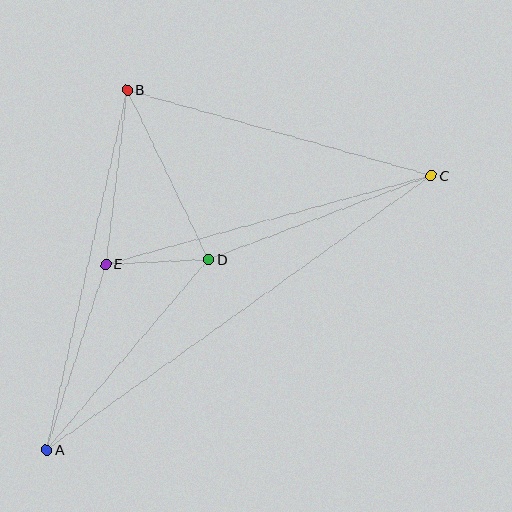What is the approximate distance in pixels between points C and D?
The distance between C and D is approximately 238 pixels.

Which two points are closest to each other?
Points D and E are closest to each other.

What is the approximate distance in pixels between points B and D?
The distance between B and D is approximately 188 pixels.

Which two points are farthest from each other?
Points A and C are farthest from each other.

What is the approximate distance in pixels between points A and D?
The distance between A and D is approximately 250 pixels.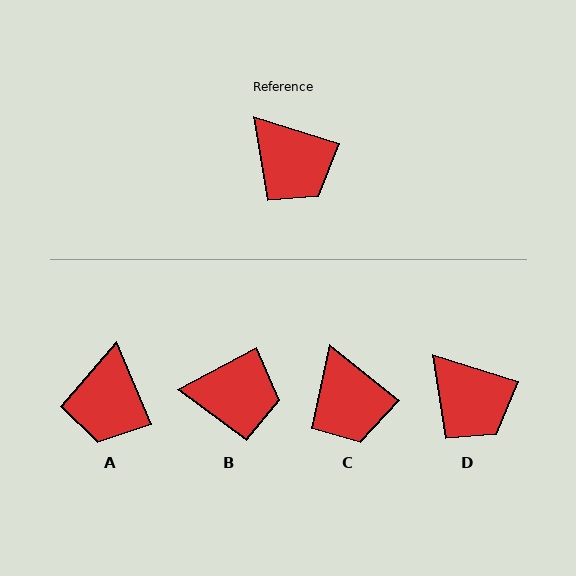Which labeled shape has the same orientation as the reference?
D.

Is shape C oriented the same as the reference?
No, it is off by about 21 degrees.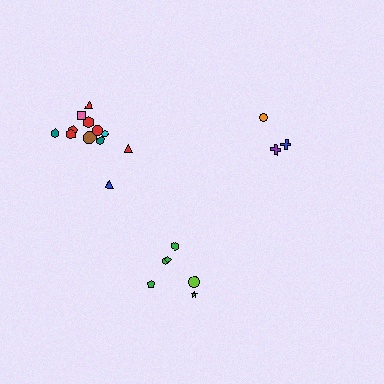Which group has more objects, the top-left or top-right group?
The top-left group.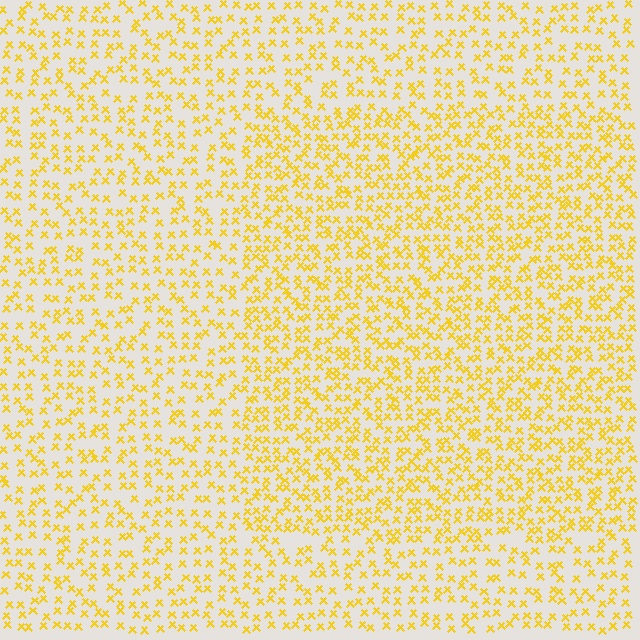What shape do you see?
I see a rectangle.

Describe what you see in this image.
The image contains small yellow elements arranged at two different densities. A rectangle-shaped region is visible where the elements are more densely packed than the surrounding area.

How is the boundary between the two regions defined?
The boundary is defined by a change in element density (approximately 1.6x ratio). All elements are the same color, size, and shape.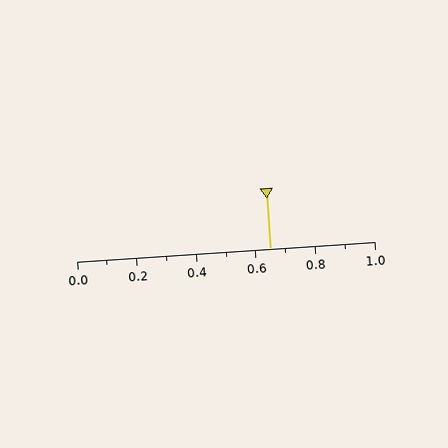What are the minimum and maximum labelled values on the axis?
The axis runs from 0.0 to 1.0.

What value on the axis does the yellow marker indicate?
The marker indicates approximately 0.65.